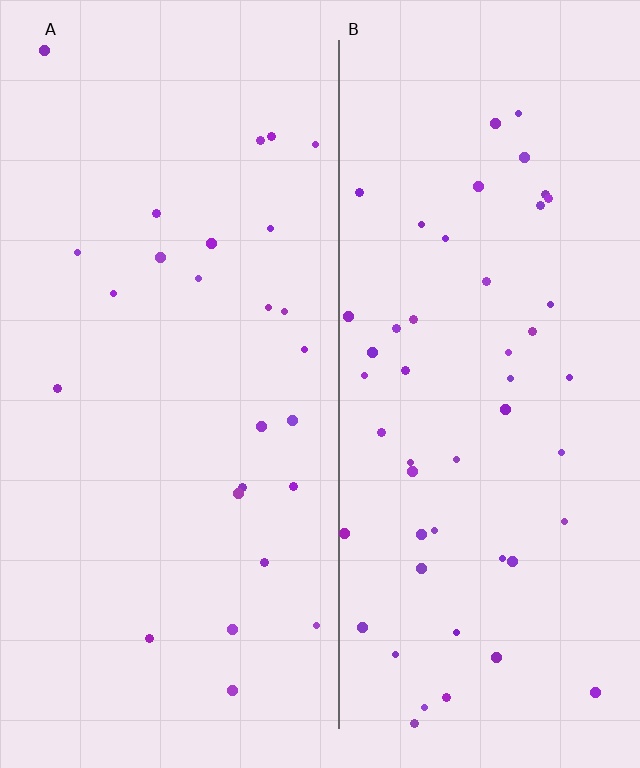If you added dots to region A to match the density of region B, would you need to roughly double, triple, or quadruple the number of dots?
Approximately double.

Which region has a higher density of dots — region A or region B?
B (the right).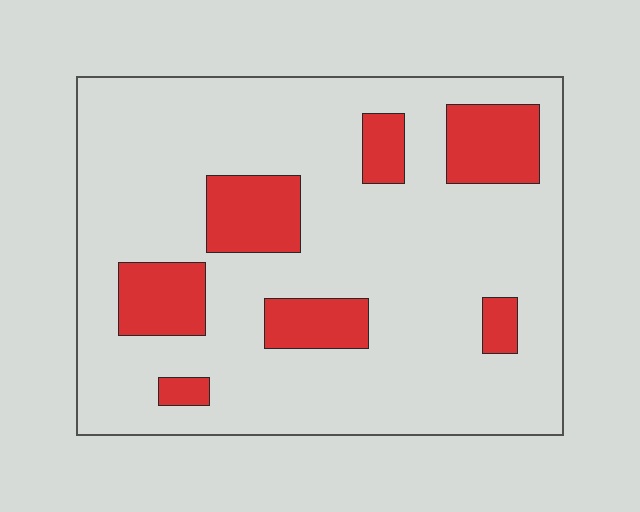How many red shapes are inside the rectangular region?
7.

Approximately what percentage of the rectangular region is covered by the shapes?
Approximately 20%.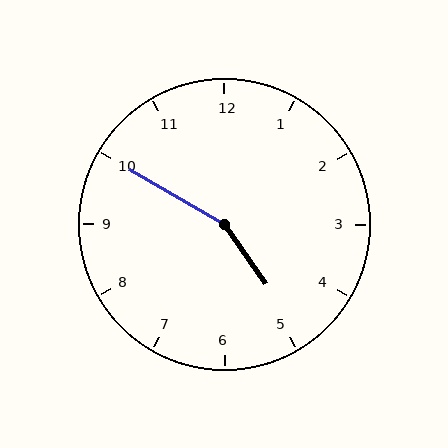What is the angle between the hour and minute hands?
Approximately 155 degrees.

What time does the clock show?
4:50.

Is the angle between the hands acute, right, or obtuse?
It is obtuse.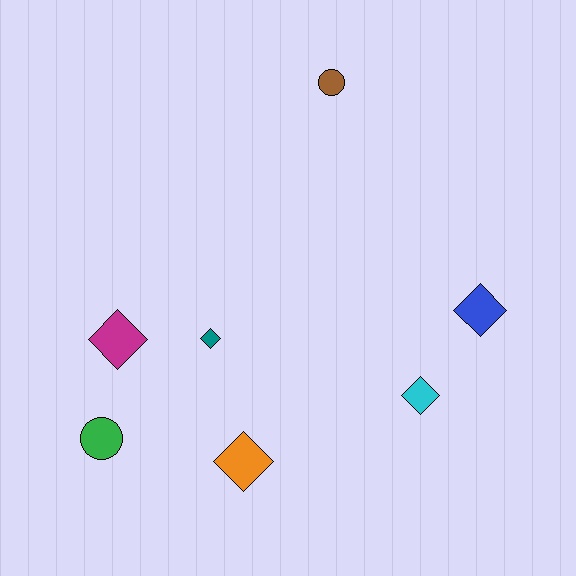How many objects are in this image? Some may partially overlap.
There are 7 objects.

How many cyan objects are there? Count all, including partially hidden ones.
There is 1 cyan object.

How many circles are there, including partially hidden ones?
There are 2 circles.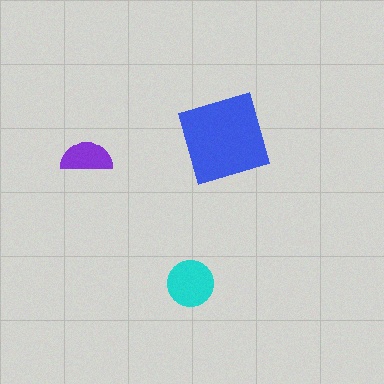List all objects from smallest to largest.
The purple semicircle, the cyan circle, the blue diamond.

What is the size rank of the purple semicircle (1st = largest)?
3rd.